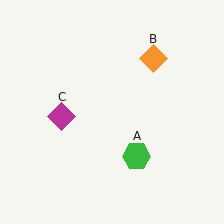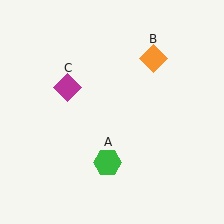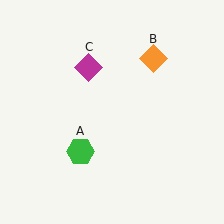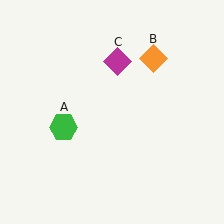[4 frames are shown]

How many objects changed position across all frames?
2 objects changed position: green hexagon (object A), magenta diamond (object C).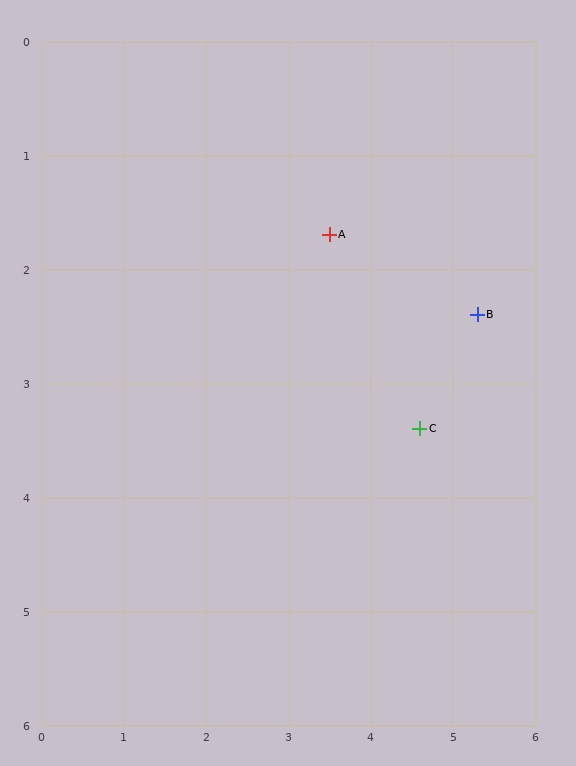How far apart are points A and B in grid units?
Points A and B are about 1.9 grid units apart.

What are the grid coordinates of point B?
Point B is at approximately (5.3, 2.4).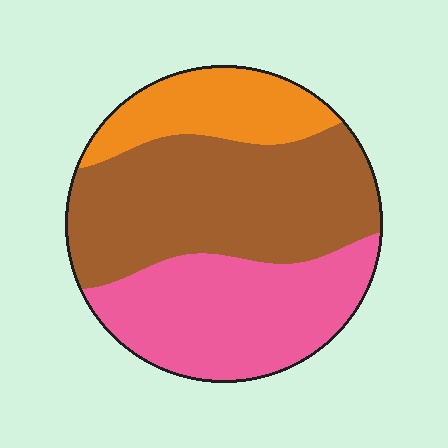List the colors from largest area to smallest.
From largest to smallest: brown, pink, orange.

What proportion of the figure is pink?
Pink takes up between a third and a half of the figure.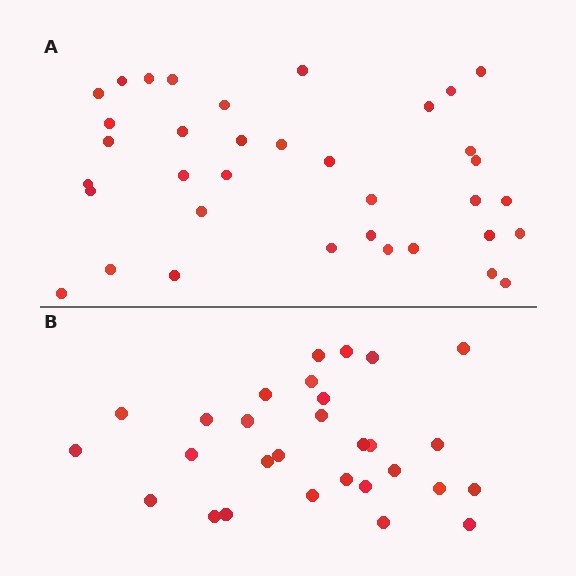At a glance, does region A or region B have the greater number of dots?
Region A (the top region) has more dots.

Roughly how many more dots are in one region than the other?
Region A has roughly 8 or so more dots than region B.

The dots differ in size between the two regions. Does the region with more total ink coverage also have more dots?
No. Region B has more total ink coverage because its dots are larger, but region A actually contains more individual dots. Total area can be misleading — the number of items is what matters here.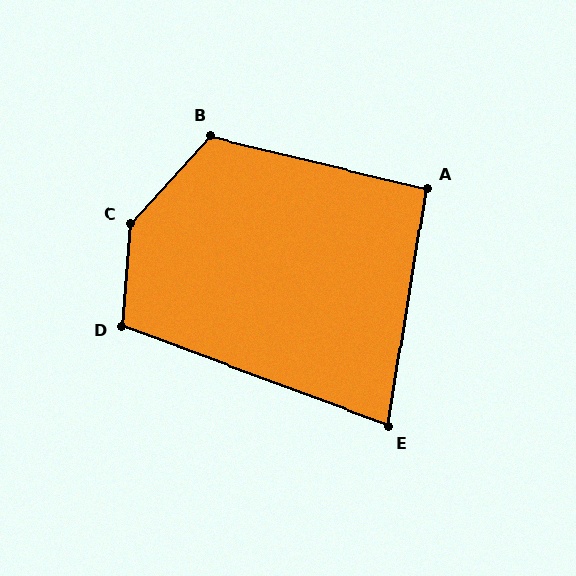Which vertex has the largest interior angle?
C, at approximately 142 degrees.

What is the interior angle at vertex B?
Approximately 119 degrees (obtuse).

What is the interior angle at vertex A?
Approximately 95 degrees (approximately right).